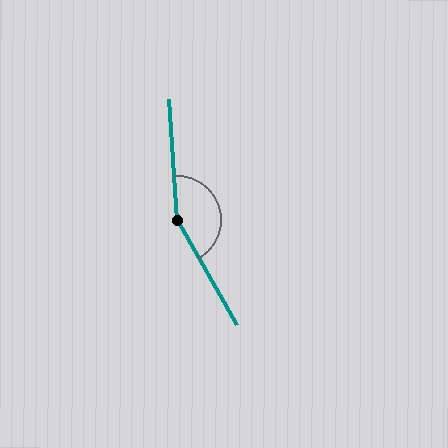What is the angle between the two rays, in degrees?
Approximately 154 degrees.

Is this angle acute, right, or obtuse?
It is obtuse.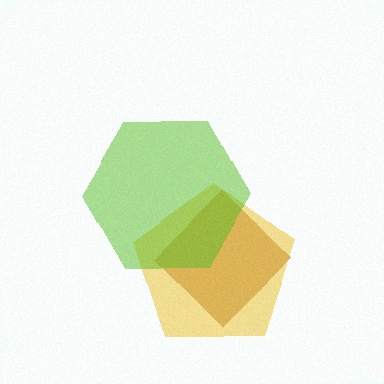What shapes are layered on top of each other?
The layered shapes are: a brown diamond, a yellow pentagon, a lime hexagon.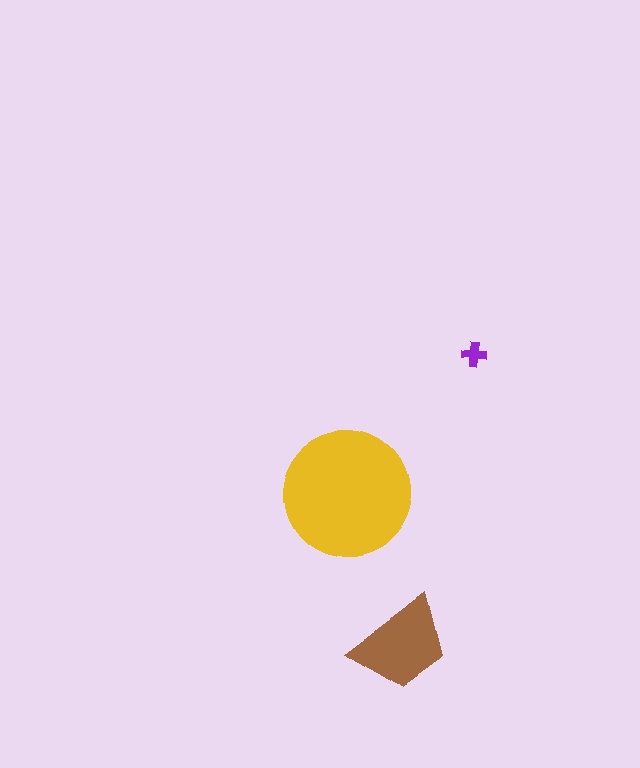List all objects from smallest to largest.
The purple cross, the brown trapezoid, the yellow circle.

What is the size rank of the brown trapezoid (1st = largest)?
2nd.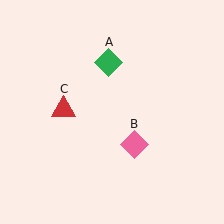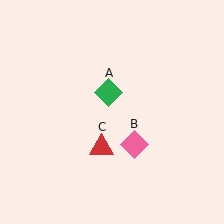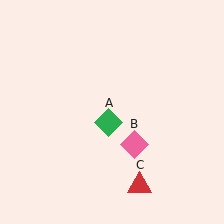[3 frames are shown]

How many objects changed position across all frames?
2 objects changed position: green diamond (object A), red triangle (object C).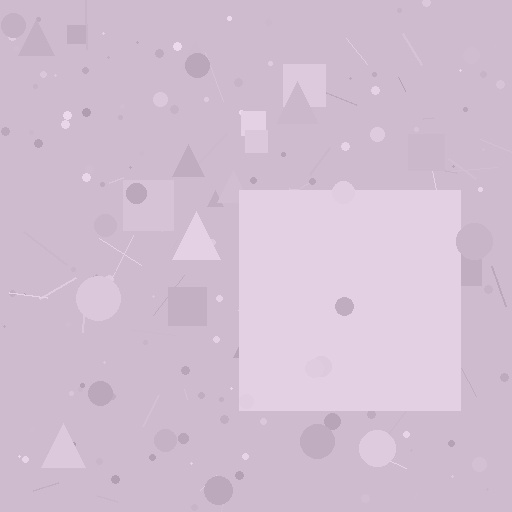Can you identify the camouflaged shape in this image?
The camouflaged shape is a square.